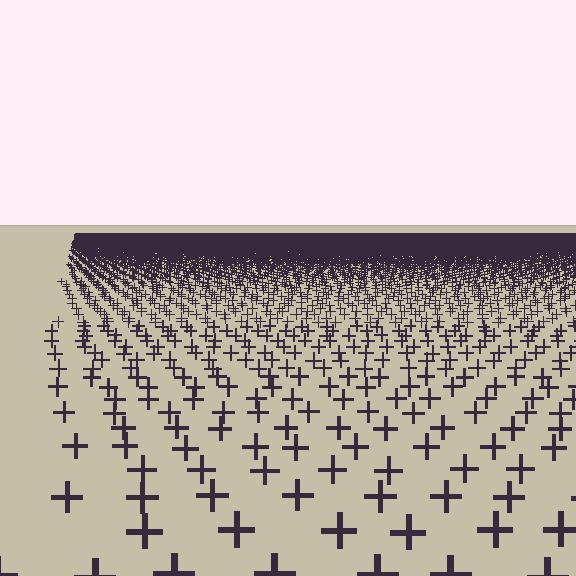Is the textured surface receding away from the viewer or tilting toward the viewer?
The surface is receding away from the viewer. Texture elements get smaller and denser toward the top.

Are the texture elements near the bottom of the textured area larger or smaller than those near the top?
Larger. Near the bottom, elements are closer to the viewer and appear at a bigger on-screen size.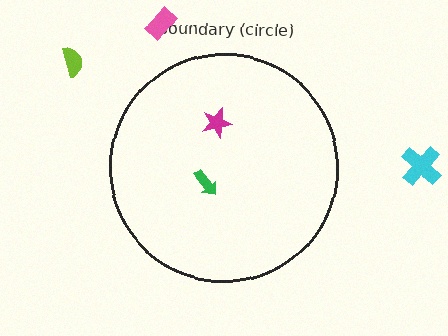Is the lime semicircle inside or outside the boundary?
Outside.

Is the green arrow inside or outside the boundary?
Inside.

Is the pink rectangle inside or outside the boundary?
Outside.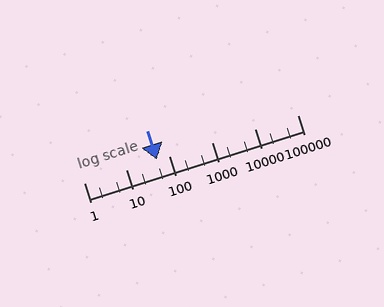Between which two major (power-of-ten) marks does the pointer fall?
The pointer is between 10 and 100.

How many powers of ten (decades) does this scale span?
The scale spans 5 decades, from 1 to 100000.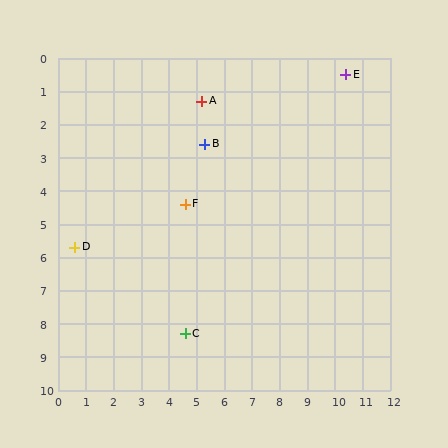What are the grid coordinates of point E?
Point E is at approximately (10.4, 0.5).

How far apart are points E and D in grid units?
Points E and D are about 11.1 grid units apart.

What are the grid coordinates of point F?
Point F is at approximately (4.6, 4.4).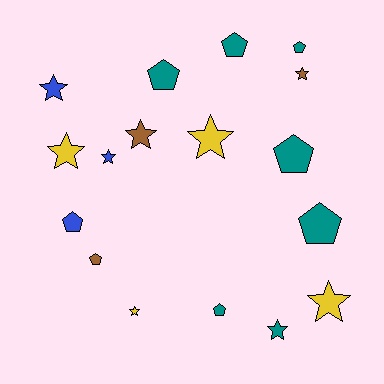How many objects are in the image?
There are 17 objects.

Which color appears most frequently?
Teal, with 7 objects.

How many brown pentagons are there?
There is 1 brown pentagon.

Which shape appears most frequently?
Star, with 9 objects.